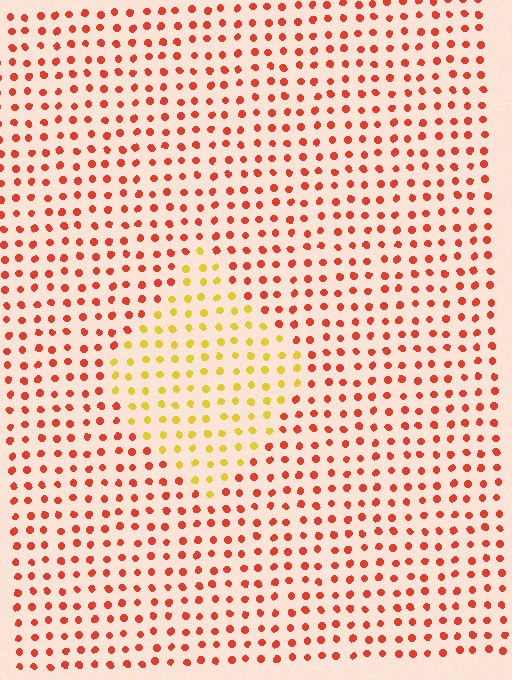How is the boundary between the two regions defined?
The boundary is defined purely by a slight shift in hue (about 48 degrees). Spacing, size, and orientation are identical on both sides.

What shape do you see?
I see a diamond.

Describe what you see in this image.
The image is filled with small red elements in a uniform arrangement. A diamond-shaped region is visible where the elements are tinted to a slightly different hue, forming a subtle color boundary.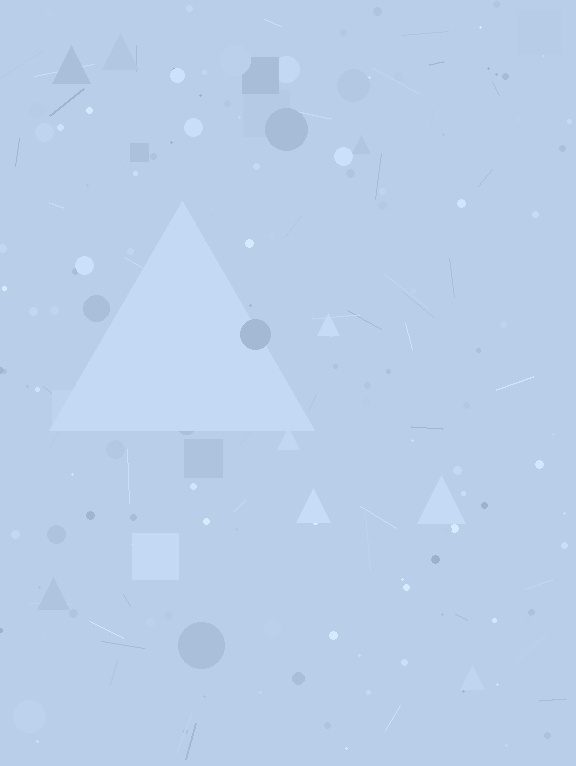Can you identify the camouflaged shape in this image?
The camouflaged shape is a triangle.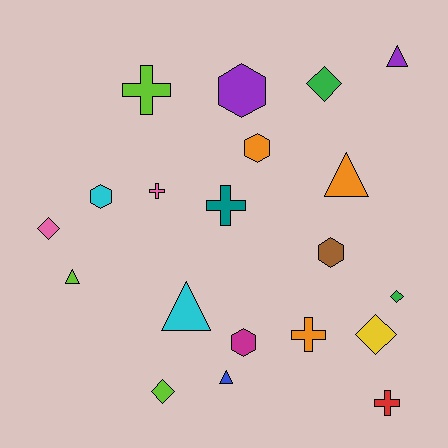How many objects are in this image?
There are 20 objects.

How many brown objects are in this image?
There is 1 brown object.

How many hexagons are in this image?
There are 5 hexagons.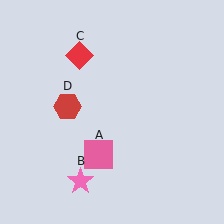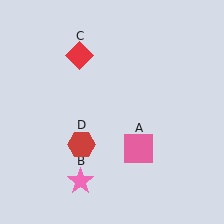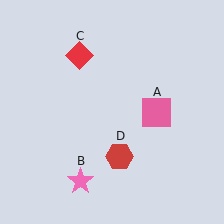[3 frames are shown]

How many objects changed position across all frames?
2 objects changed position: pink square (object A), red hexagon (object D).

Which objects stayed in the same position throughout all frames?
Pink star (object B) and red diamond (object C) remained stationary.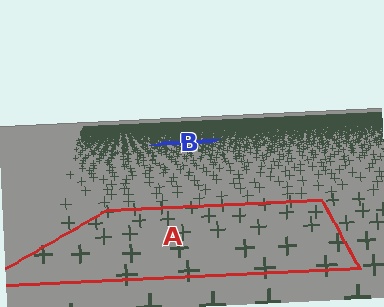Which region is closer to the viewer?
Region A is closer. The texture elements there are larger and more spread out.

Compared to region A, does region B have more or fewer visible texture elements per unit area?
Region B has more texture elements per unit area — they are packed more densely because it is farther away.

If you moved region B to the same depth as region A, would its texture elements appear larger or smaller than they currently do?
They would appear larger. At a closer depth, the same texture elements are projected at a bigger on-screen size.